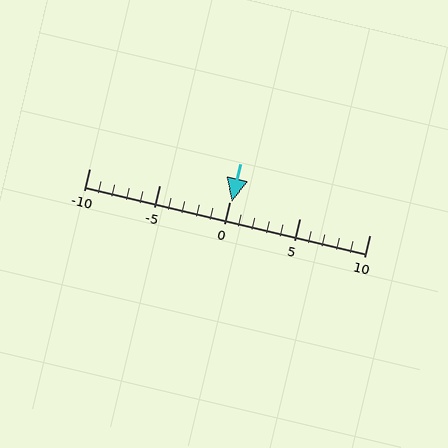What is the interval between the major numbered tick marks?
The major tick marks are spaced 5 units apart.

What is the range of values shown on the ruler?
The ruler shows values from -10 to 10.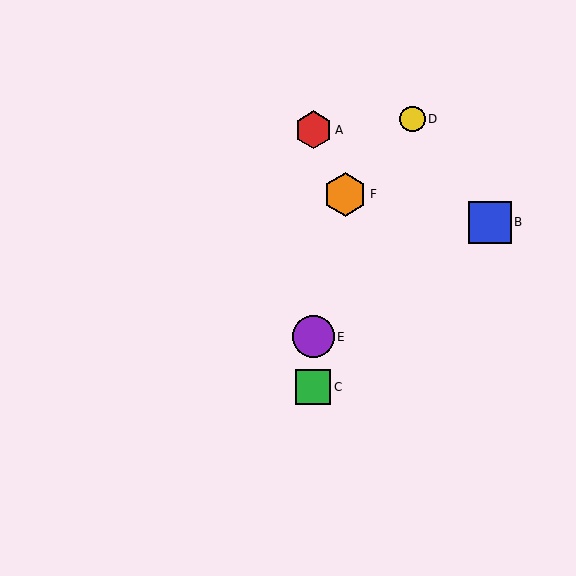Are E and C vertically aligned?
Yes, both are at x≈313.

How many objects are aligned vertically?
3 objects (A, C, E) are aligned vertically.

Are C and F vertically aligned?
No, C is at x≈313 and F is at x≈345.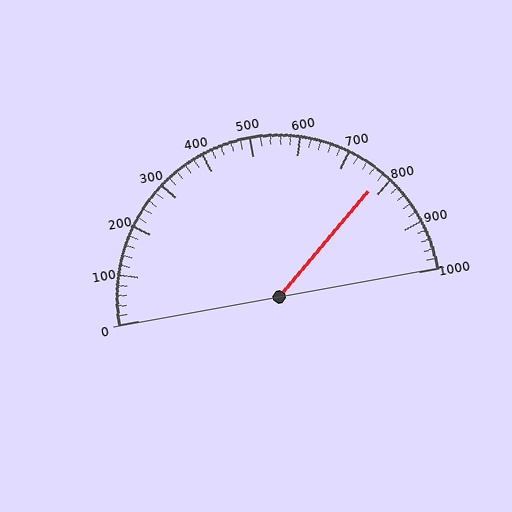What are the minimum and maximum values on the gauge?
The gauge ranges from 0 to 1000.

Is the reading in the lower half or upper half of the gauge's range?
The reading is in the upper half of the range (0 to 1000).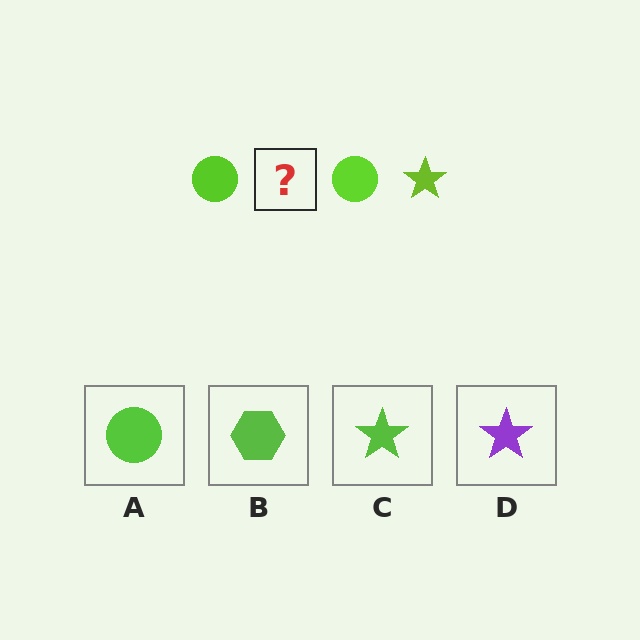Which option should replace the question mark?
Option C.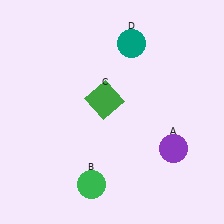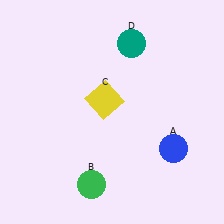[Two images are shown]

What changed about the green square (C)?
In Image 1, C is green. In Image 2, it changed to yellow.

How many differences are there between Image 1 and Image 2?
There are 2 differences between the two images.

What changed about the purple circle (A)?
In Image 1, A is purple. In Image 2, it changed to blue.